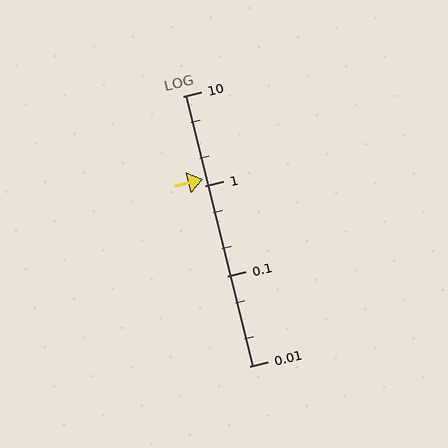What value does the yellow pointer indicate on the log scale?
The pointer indicates approximately 1.2.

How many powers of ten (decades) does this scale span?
The scale spans 3 decades, from 0.01 to 10.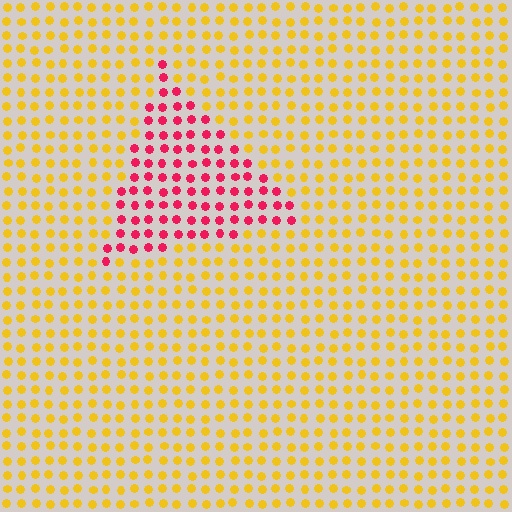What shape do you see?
I see a triangle.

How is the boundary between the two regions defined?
The boundary is defined purely by a slight shift in hue (about 66 degrees). Spacing, size, and orientation are identical on both sides.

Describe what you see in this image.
The image is filled with small yellow elements in a uniform arrangement. A triangle-shaped region is visible where the elements are tinted to a slightly different hue, forming a subtle color boundary.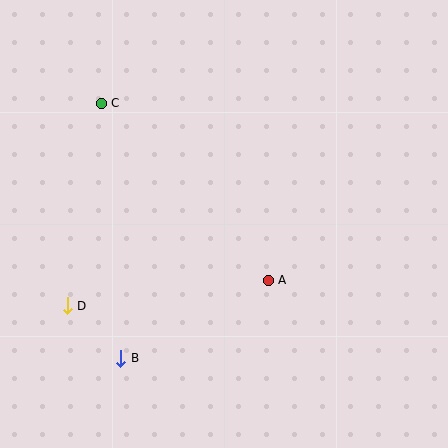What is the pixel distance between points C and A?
The distance between C and A is 244 pixels.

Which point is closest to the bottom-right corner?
Point A is closest to the bottom-right corner.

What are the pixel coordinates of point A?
Point A is at (268, 280).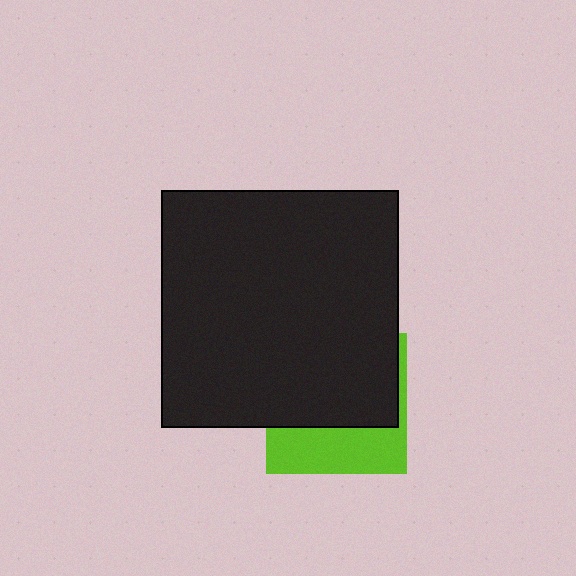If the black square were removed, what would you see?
You would see the complete lime square.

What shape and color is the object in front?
The object in front is a black square.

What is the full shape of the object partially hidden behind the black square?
The partially hidden object is a lime square.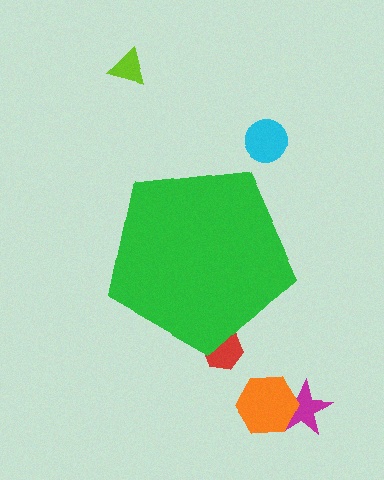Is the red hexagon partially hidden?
Yes, the red hexagon is partially hidden behind the green pentagon.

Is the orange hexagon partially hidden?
No, the orange hexagon is fully visible.